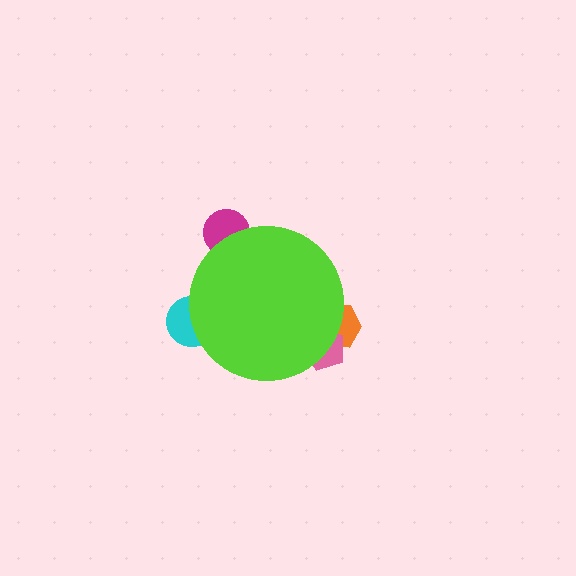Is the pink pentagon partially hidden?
Yes, the pink pentagon is partially hidden behind the lime circle.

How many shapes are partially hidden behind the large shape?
4 shapes are partially hidden.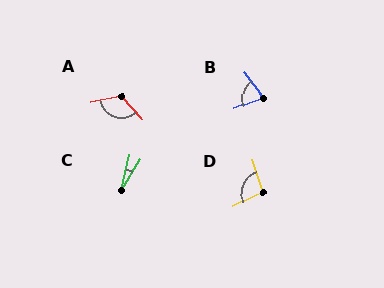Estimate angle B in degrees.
Approximately 74 degrees.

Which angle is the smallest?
C, at approximately 18 degrees.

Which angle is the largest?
A, at approximately 120 degrees.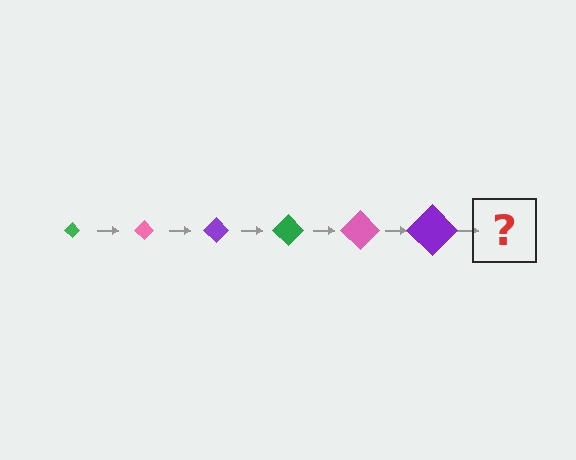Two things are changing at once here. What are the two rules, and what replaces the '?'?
The two rules are that the diamond grows larger each step and the color cycles through green, pink, and purple. The '?' should be a green diamond, larger than the previous one.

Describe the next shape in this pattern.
It should be a green diamond, larger than the previous one.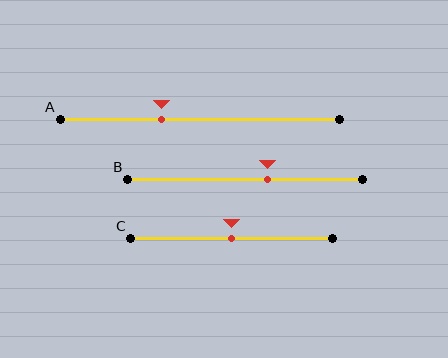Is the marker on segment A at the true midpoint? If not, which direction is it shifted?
No, the marker on segment A is shifted to the left by about 14% of the segment length.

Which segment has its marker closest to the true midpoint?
Segment C has its marker closest to the true midpoint.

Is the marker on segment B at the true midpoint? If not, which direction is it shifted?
No, the marker on segment B is shifted to the right by about 10% of the segment length.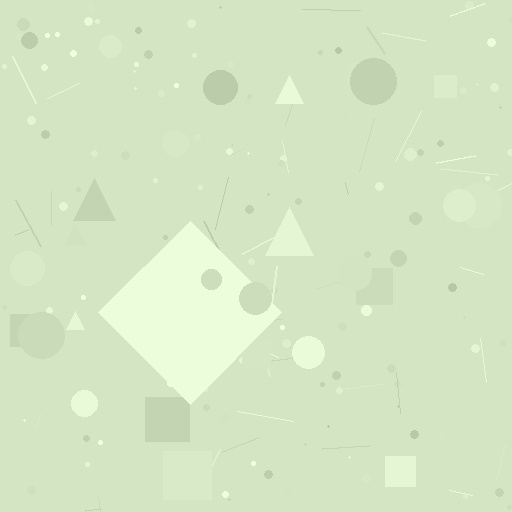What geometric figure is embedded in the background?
A diamond is embedded in the background.